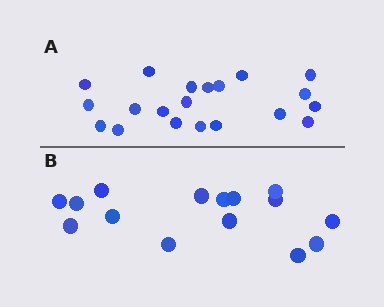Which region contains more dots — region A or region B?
Region A (the top region) has more dots.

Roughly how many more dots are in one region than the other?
Region A has about 5 more dots than region B.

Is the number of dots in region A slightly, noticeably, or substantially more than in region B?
Region A has noticeably more, but not dramatically so. The ratio is roughly 1.3 to 1.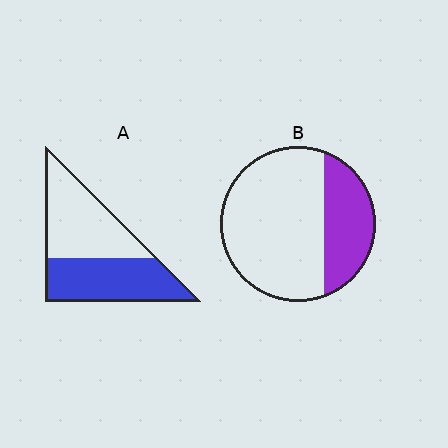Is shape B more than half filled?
No.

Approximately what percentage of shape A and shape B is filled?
A is approximately 50% and B is approximately 30%.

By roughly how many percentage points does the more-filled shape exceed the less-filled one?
By roughly 20 percentage points (A over B).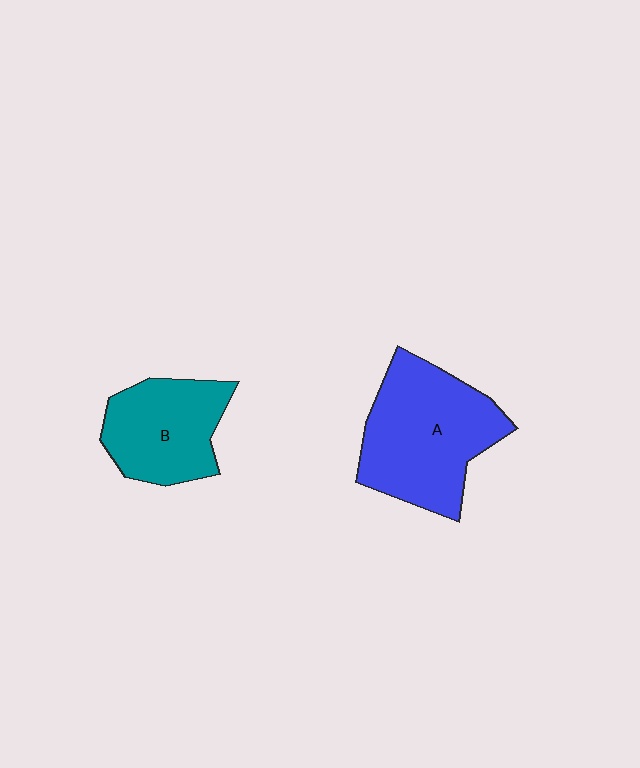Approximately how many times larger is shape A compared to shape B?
Approximately 1.4 times.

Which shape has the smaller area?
Shape B (teal).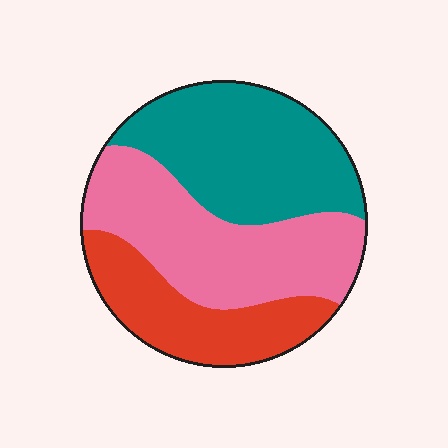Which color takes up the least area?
Red, at roughly 25%.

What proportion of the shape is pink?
Pink covers about 40% of the shape.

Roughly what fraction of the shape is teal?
Teal takes up between a quarter and a half of the shape.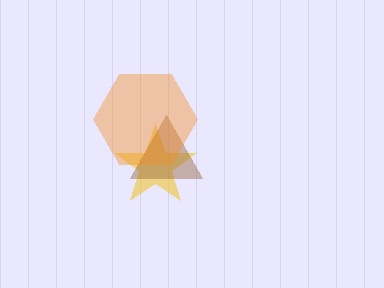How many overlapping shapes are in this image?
There are 3 overlapping shapes in the image.